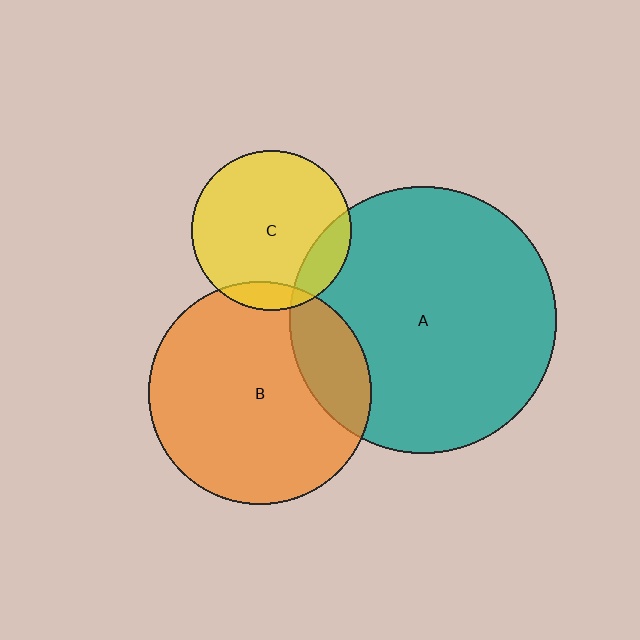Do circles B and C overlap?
Yes.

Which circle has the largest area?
Circle A (teal).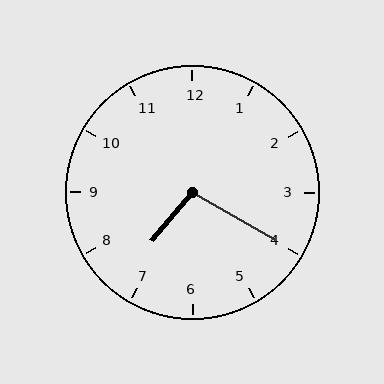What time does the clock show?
7:20.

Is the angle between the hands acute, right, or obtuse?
It is obtuse.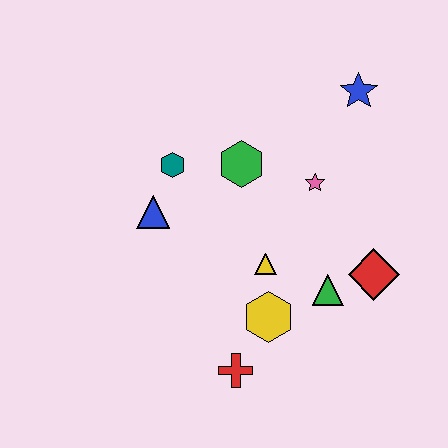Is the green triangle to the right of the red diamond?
No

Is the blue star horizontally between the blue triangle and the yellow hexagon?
No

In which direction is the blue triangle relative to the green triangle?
The blue triangle is to the left of the green triangle.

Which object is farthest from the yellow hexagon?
The blue star is farthest from the yellow hexagon.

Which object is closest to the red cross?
The yellow hexagon is closest to the red cross.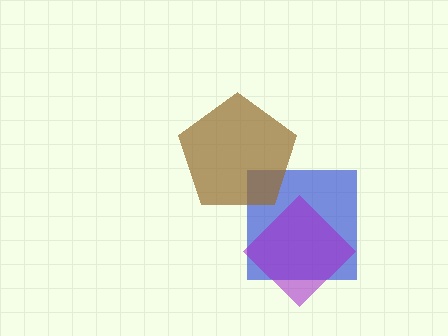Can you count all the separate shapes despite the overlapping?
Yes, there are 3 separate shapes.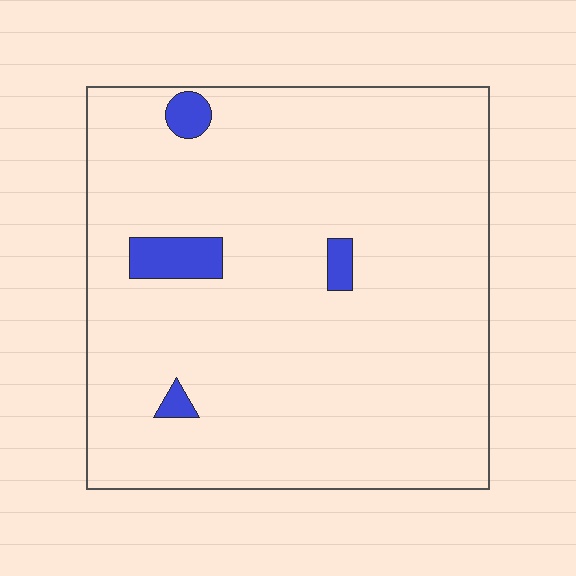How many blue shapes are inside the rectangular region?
4.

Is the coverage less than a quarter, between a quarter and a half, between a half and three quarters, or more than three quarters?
Less than a quarter.